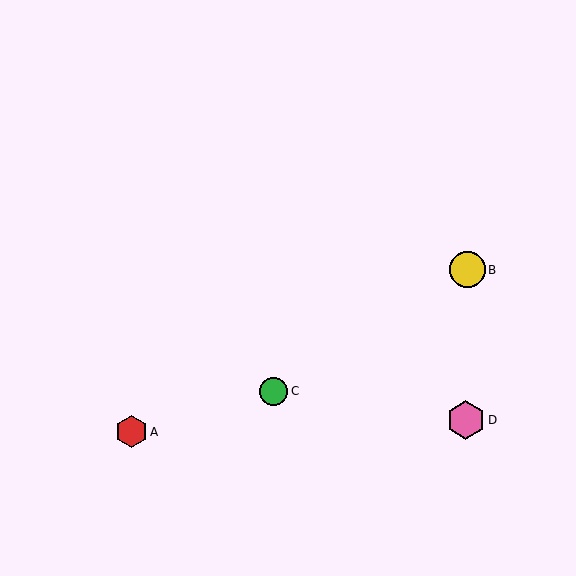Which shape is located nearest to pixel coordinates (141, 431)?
The red hexagon (labeled A) at (131, 432) is nearest to that location.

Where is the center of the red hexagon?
The center of the red hexagon is at (131, 432).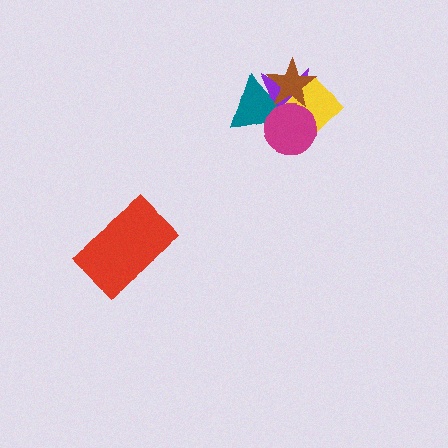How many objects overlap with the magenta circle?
4 objects overlap with the magenta circle.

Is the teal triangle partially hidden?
Yes, it is partially covered by another shape.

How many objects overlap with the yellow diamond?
3 objects overlap with the yellow diamond.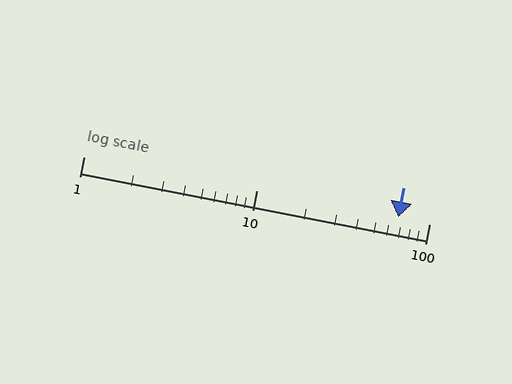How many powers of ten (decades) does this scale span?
The scale spans 2 decades, from 1 to 100.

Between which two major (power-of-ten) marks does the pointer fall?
The pointer is between 10 and 100.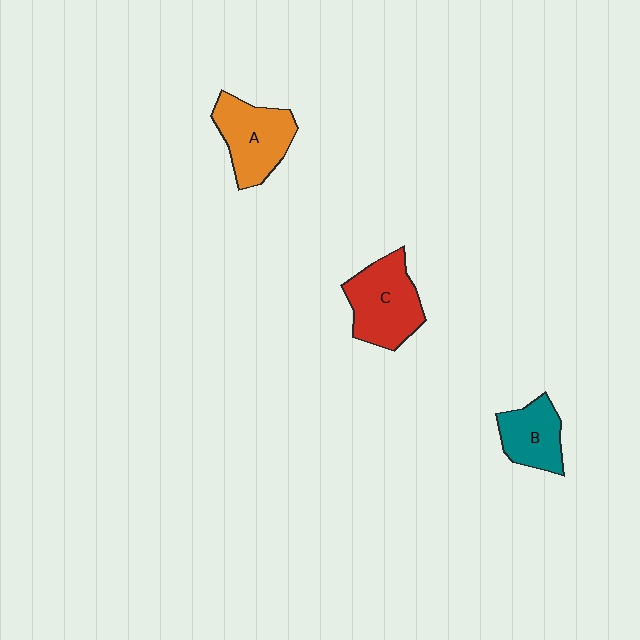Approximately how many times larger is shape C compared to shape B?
Approximately 1.4 times.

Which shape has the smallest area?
Shape B (teal).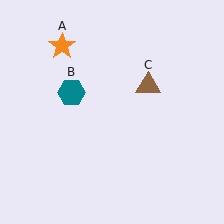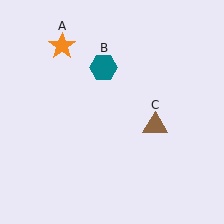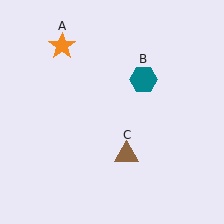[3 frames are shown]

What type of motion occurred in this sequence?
The teal hexagon (object B), brown triangle (object C) rotated clockwise around the center of the scene.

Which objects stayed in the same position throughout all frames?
Orange star (object A) remained stationary.